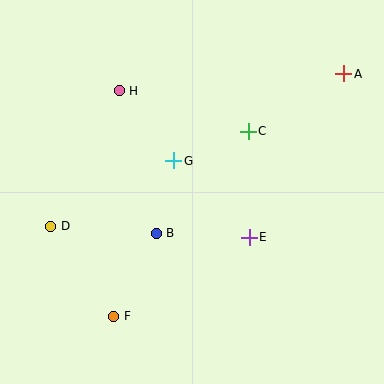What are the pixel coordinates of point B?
Point B is at (156, 233).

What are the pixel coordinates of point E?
Point E is at (249, 237).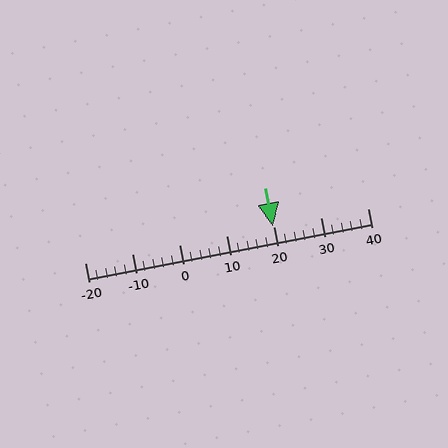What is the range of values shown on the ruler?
The ruler shows values from -20 to 40.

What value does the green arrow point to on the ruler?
The green arrow points to approximately 20.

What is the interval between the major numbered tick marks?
The major tick marks are spaced 10 units apart.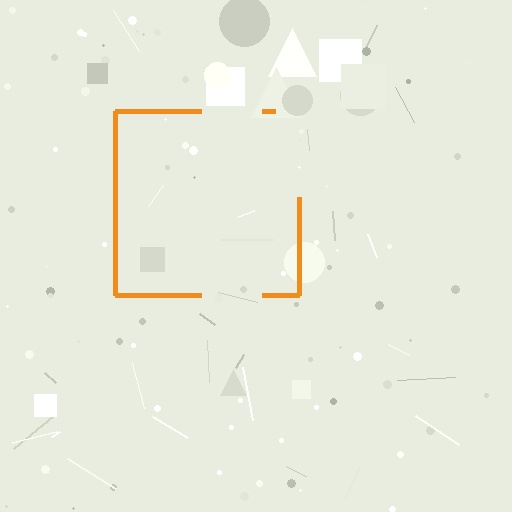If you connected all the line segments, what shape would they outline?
They would outline a square.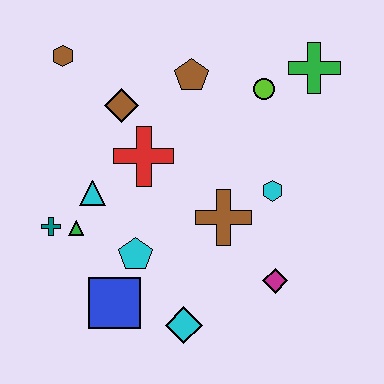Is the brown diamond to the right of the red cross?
No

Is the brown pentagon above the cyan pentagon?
Yes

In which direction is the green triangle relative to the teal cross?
The green triangle is to the right of the teal cross.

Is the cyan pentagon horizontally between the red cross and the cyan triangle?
Yes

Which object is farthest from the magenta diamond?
The brown hexagon is farthest from the magenta diamond.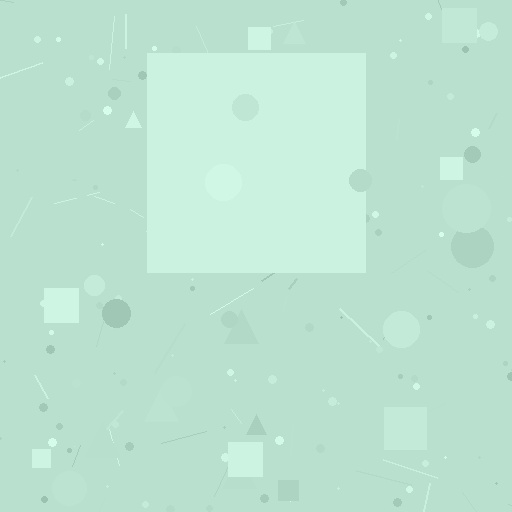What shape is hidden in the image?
A square is hidden in the image.